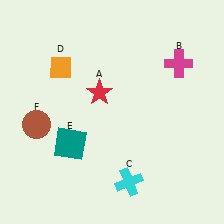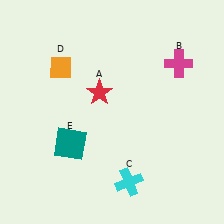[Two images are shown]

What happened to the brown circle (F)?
The brown circle (F) was removed in Image 2. It was in the bottom-left area of Image 1.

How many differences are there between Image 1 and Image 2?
There is 1 difference between the two images.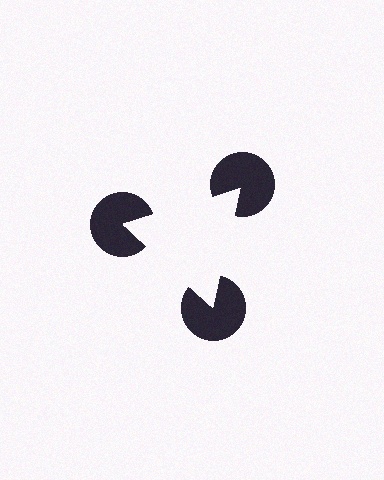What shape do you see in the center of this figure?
An illusory triangle — its edges are inferred from the aligned wedge cuts in the pac-man discs, not physically drawn.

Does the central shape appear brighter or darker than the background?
It typically appears slightly brighter than the background, even though no actual brightness change is drawn.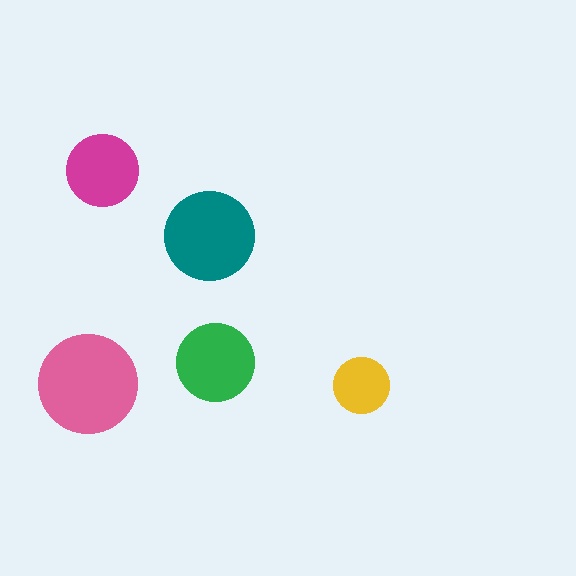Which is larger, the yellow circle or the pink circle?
The pink one.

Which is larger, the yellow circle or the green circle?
The green one.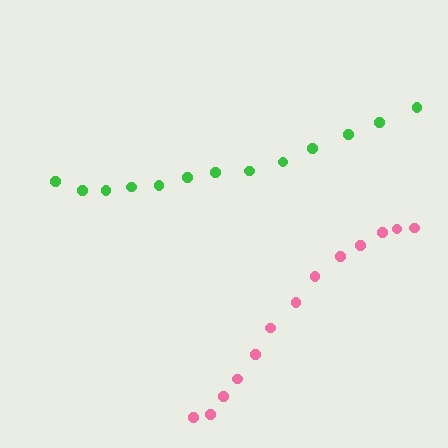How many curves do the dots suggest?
There are 2 distinct paths.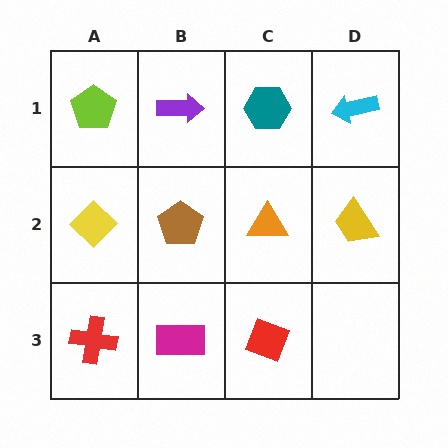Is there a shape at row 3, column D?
No, that cell is empty.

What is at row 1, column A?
A lime pentagon.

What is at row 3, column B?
A magenta rectangle.